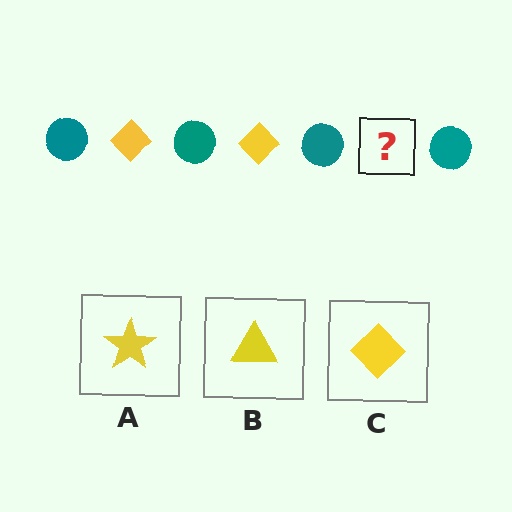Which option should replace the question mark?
Option C.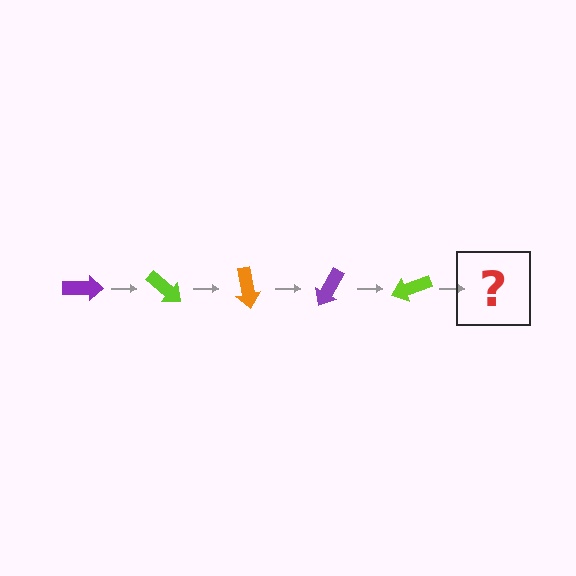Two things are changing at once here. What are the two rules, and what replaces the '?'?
The two rules are that it rotates 40 degrees each step and the color cycles through purple, lime, and orange. The '?' should be an orange arrow, rotated 200 degrees from the start.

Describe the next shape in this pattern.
It should be an orange arrow, rotated 200 degrees from the start.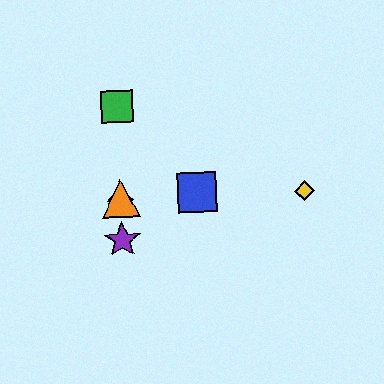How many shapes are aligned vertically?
4 shapes (the red diamond, the green square, the purple star, the orange triangle) are aligned vertically.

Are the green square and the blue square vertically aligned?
No, the green square is at x≈117 and the blue square is at x≈197.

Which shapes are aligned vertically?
The red diamond, the green square, the purple star, the orange triangle are aligned vertically.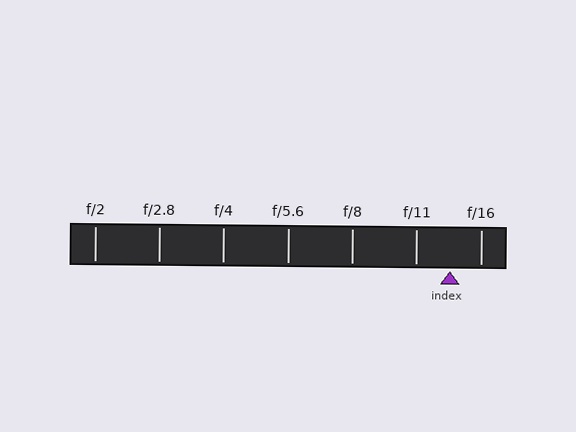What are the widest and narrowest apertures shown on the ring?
The widest aperture shown is f/2 and the narrowest is f/16.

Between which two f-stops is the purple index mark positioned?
The index mark is between f/11 and f/16.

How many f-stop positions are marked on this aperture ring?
There are 7 f-stop positions marked.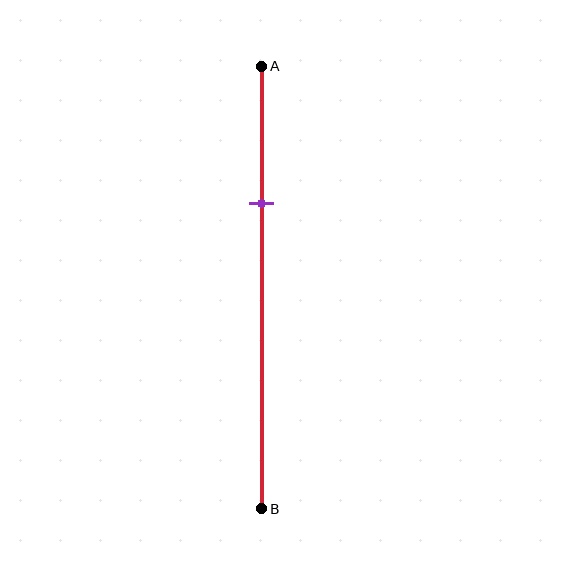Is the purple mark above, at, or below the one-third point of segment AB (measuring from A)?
The purple mark is approximately at the one-third point of segment AB.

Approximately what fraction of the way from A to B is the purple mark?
The purple mark is approximately 30% of the way from A to B.